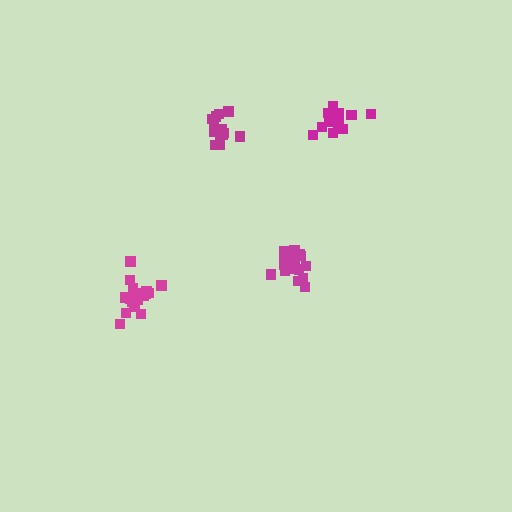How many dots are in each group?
Group 1: 20 dots, Group 2: 19 dots, Group 3: 14 dots, Group 4: 14 dots (67 total).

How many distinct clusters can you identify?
There are 4 distinct clusters.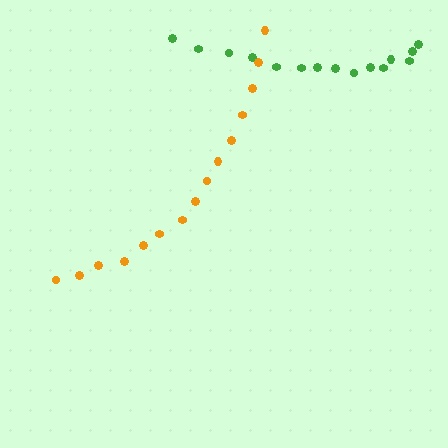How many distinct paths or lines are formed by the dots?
There are 2 distinct paths.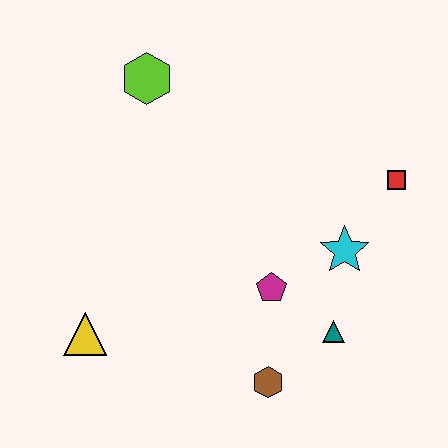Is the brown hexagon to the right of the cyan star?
No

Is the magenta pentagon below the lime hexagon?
Yes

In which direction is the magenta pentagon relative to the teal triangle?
The magenta pentagon is to the left of the teal triangle.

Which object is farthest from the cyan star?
The yellow triangle is farthest from the cyan star.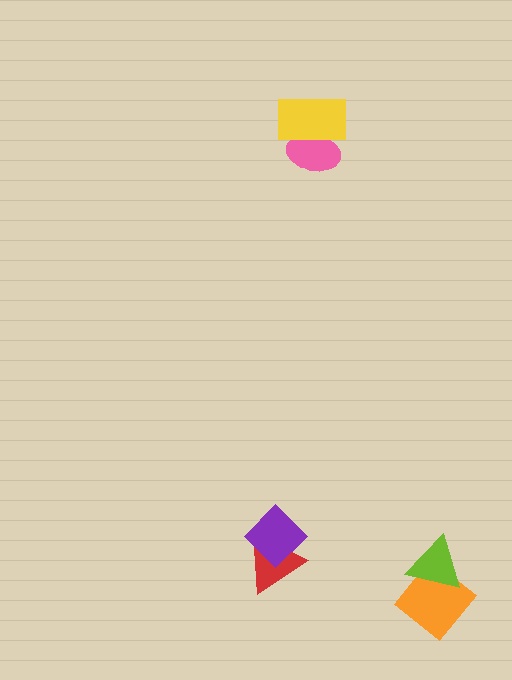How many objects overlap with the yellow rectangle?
1 object overlaps with the yellow rectangle.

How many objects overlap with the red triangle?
1 object overlaps with the red triangle.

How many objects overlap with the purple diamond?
1 object overlaps with the purple diamond.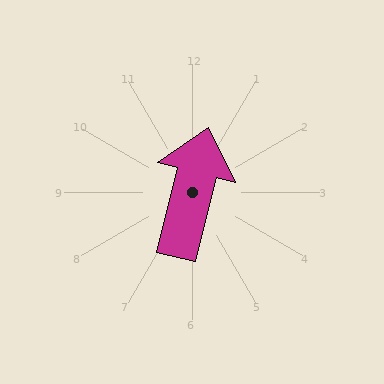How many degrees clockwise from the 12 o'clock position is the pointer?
Approximately 14 degrees.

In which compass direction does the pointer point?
North.